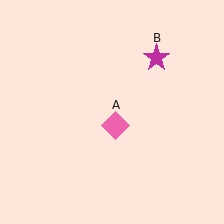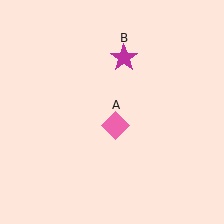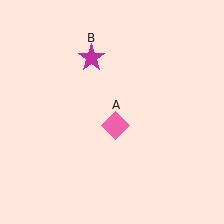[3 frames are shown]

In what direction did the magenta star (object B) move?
The magenta star (object B) moved left.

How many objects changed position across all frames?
1 object changed position: magenta star (object B).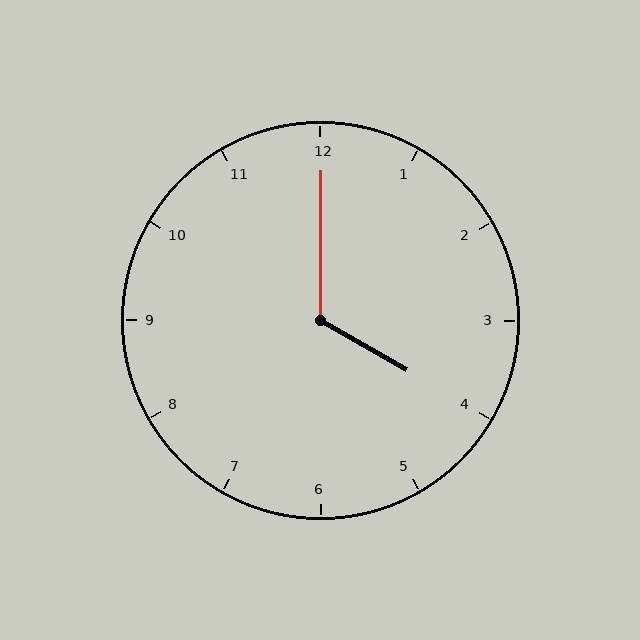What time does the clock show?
4:00.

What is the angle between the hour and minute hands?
Approximately 120 degrees.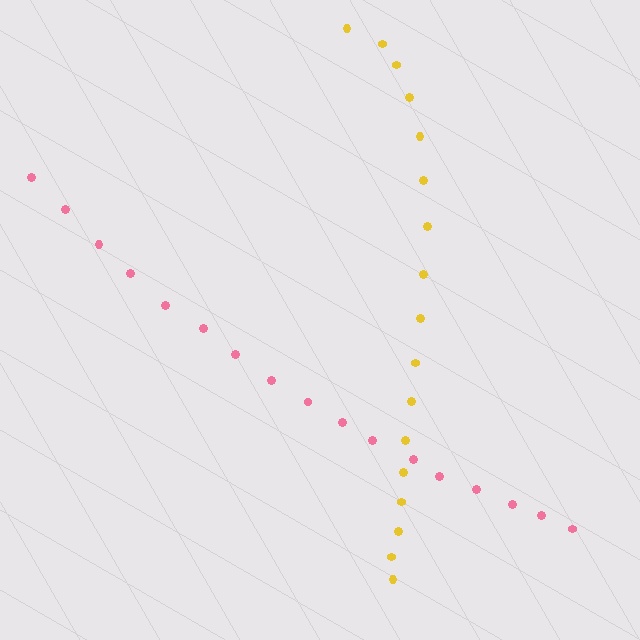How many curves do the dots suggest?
There are 2 distinct paths.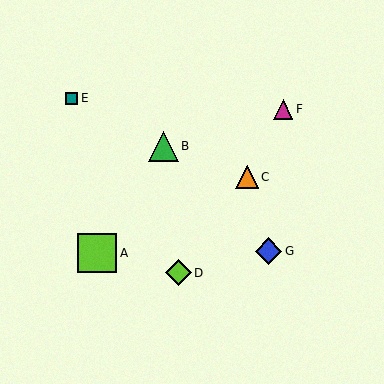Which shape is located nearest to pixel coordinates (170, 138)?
The green triangle (labeled B) at (163, 146) is nearest to that location.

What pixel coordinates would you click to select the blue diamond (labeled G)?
Click at (269, 251) to select the blue diamond G.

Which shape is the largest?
The lime square (labeled A) is the largest.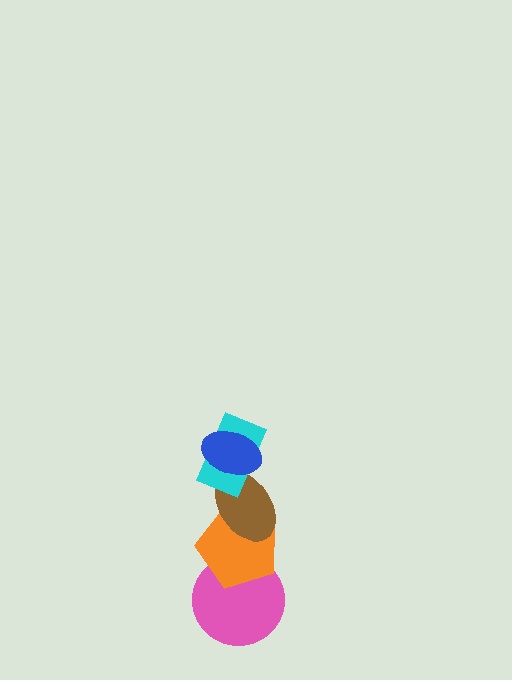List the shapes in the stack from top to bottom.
From top to bottom: the blue ellipse, the cyan rectangle, the brown ellipse, the orange pentagon, the pink circle.